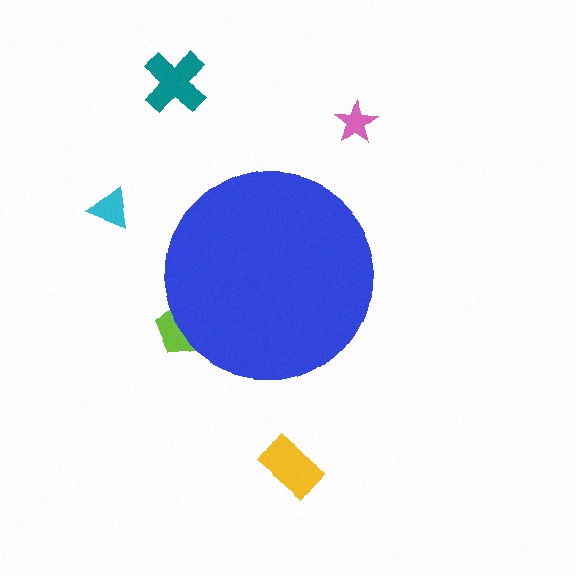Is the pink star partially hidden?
No, the pink star is fully visible.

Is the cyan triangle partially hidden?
No, the cyan triangle is fully visible.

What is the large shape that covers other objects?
A blue circle.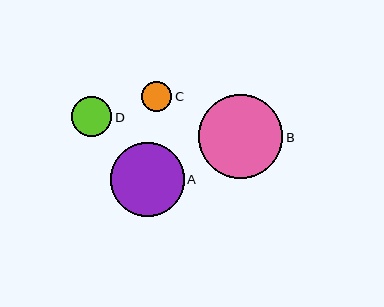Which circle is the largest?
Circle B is the largest with a size of approximately 84 pixels.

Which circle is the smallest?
Circle C is the smallest with a size of approximately 31 pixels.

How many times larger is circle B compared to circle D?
Circle B is approximately 2.1 times the size of circle D.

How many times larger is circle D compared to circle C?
Circle D is approximately 1.3 times the size of circle C.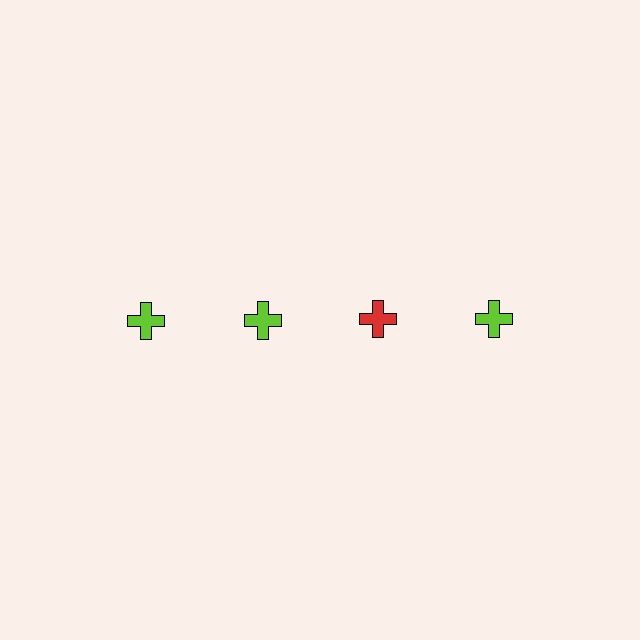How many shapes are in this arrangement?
There are 4 shapes arranged in a grid pattern.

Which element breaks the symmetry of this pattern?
The red cross in the top row, center column breaks the symmetry. All other shapes are lime crosses.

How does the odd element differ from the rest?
It has a different color: red instead of lime.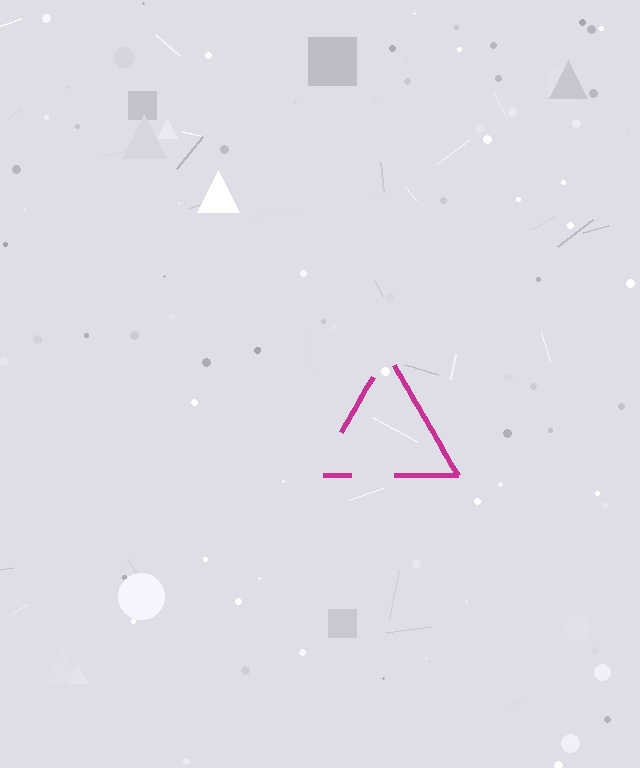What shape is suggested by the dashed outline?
The dashed outline suggests a triangle.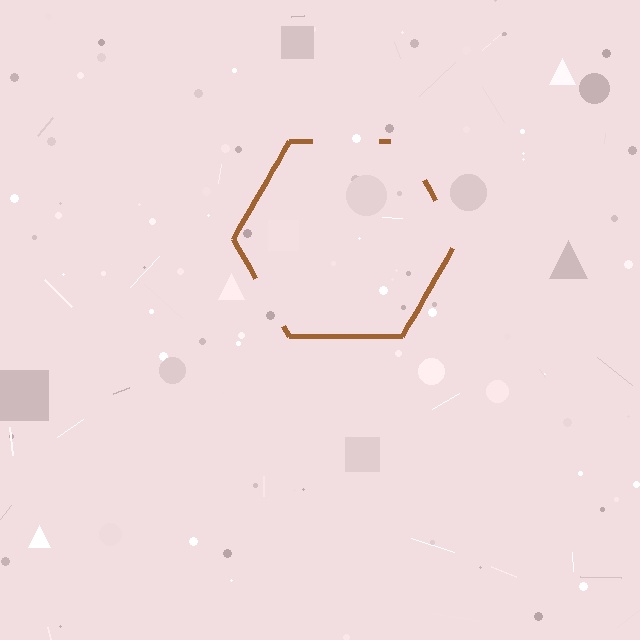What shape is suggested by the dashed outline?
The dashed outline suggests a hexagon.